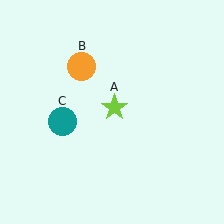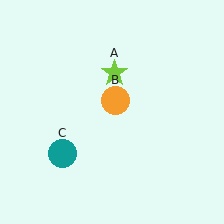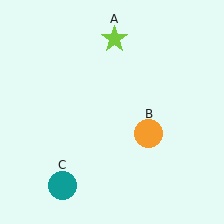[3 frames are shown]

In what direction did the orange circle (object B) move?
The orange circle (object B) moved down and to the right.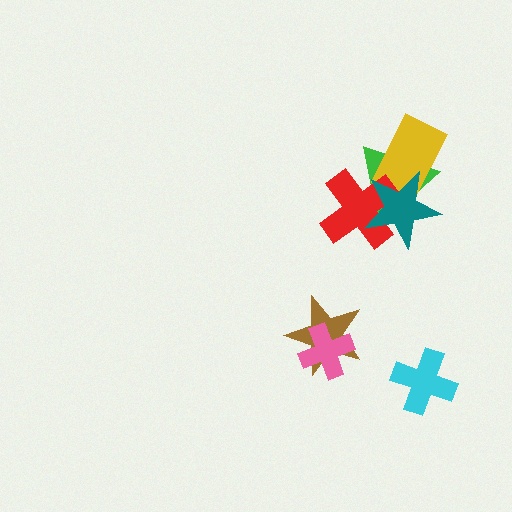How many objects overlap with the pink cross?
1 object overlaps with the pink cross.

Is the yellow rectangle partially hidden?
Yes, it is partially covered by another shape.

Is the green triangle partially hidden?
Yes, it is partially covered by another shape.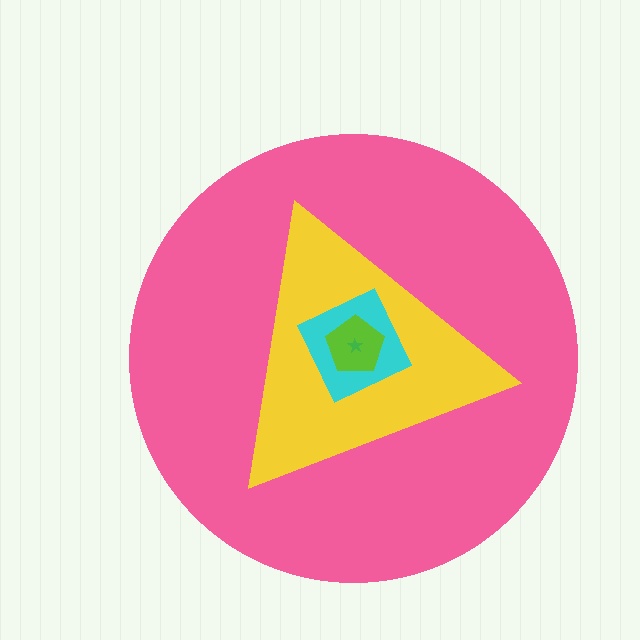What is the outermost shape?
The pink circle.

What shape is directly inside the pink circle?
The yellow triangle.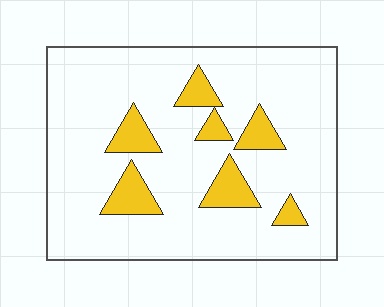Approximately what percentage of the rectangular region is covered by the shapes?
Approximately 15%.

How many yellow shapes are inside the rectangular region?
7.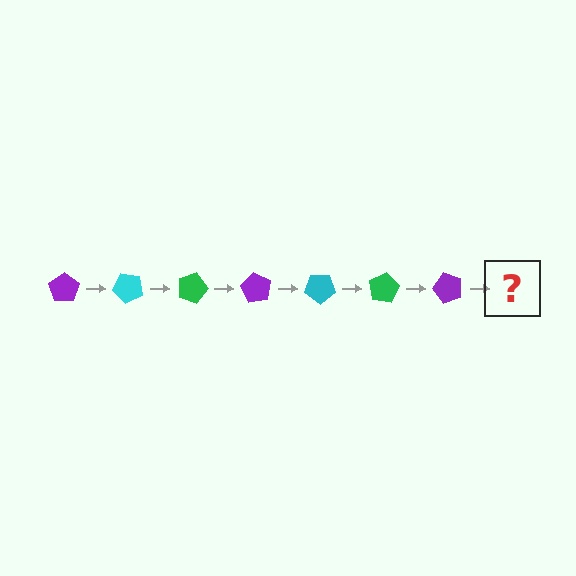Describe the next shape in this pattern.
It should be a cyan pentagon, rotated 315 degrees from the start.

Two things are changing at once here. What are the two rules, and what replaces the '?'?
The two rules are that it rotates 45 degrees each step and the color cycles through purple, cyan, and green. The '?' should be a cyan pentagon, rotated 315 degrees from the start.